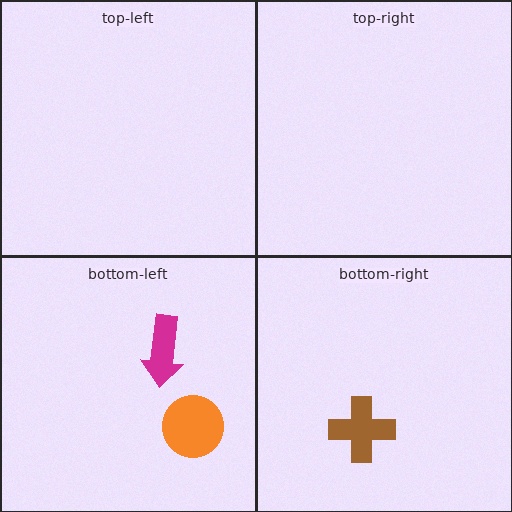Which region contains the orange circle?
The bottom-left region.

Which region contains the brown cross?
The bottom-right region.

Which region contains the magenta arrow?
The bottom-left region.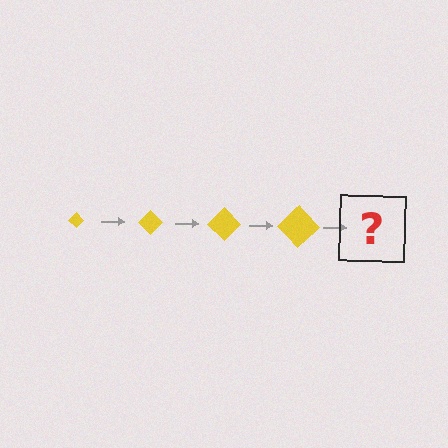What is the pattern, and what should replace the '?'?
The pattern is that the diamond gets progressively larger each step. The '?' should be a yellow diamond, larger than the previous one.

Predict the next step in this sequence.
The next step is a yellow diamond, larger than the previous one.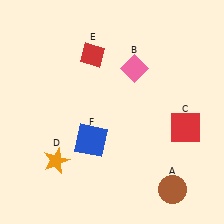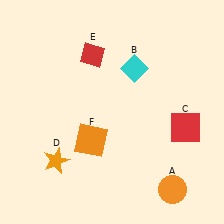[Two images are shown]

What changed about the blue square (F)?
In Image 1, F is blue. In Image 2, it changed to orange.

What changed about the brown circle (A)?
In Image 1, A is brown. In Image 2, it changed to orange.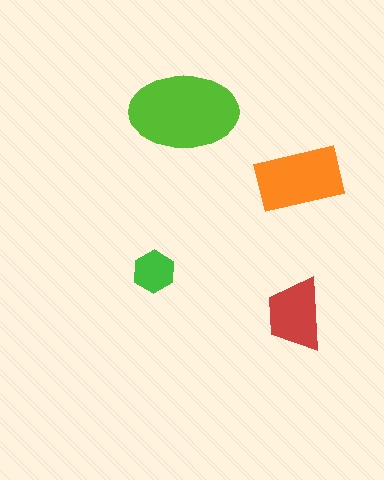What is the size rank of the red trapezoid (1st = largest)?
3rd.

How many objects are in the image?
There are 4 objects in the image.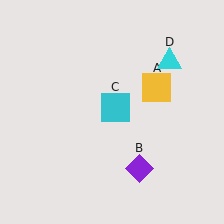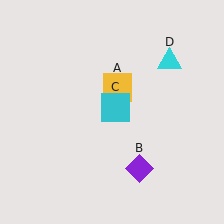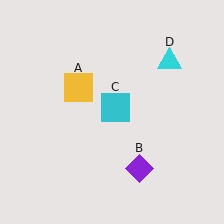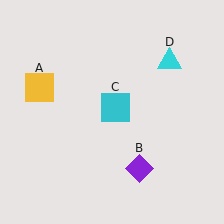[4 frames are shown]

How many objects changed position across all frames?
1 object changed position: yellow square (object A).